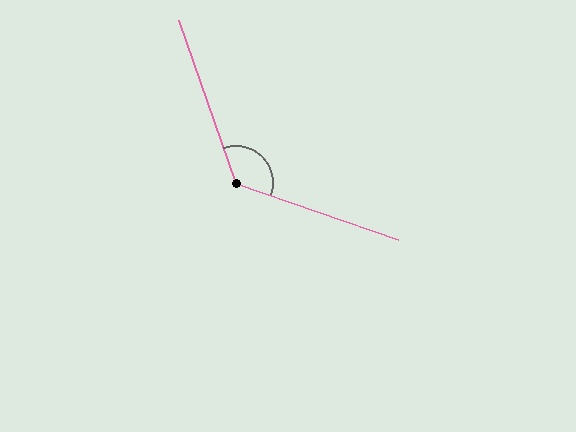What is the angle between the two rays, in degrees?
Approximately 128 degrees.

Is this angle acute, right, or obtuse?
It is obtuse.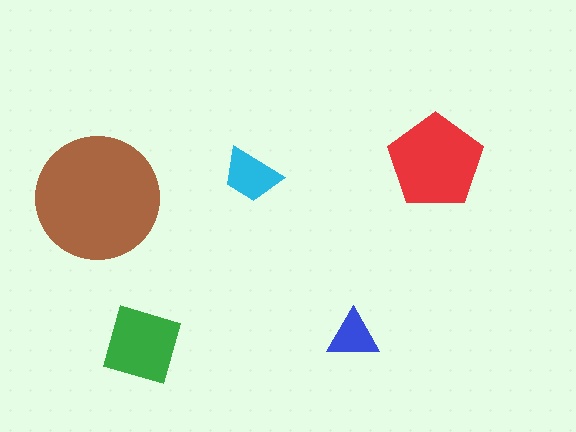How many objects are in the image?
There are 5 objects in the image.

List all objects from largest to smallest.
The brown circle, the red pentagon, the green diamond, the cyan trapezoid, the blue triangle.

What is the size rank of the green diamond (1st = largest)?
3rd.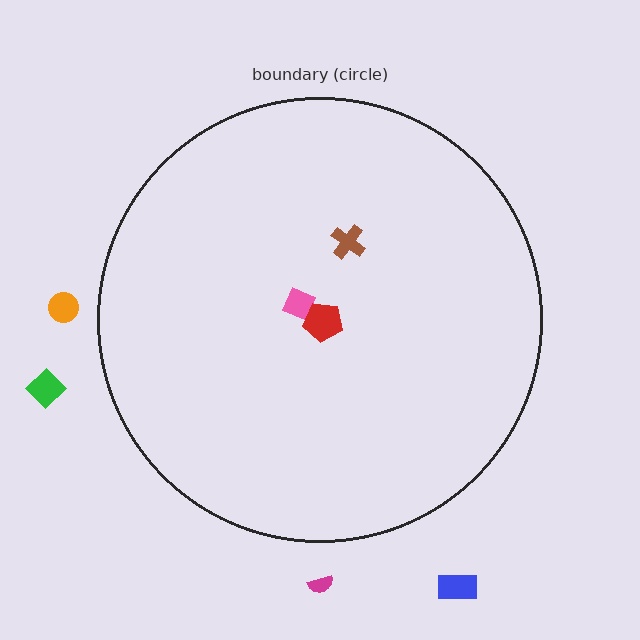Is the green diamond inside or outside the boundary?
Outside.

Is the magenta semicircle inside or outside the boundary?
Outside.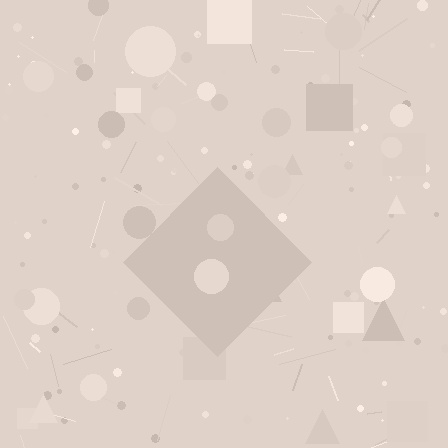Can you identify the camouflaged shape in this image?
The camouflaged shape is a diamond.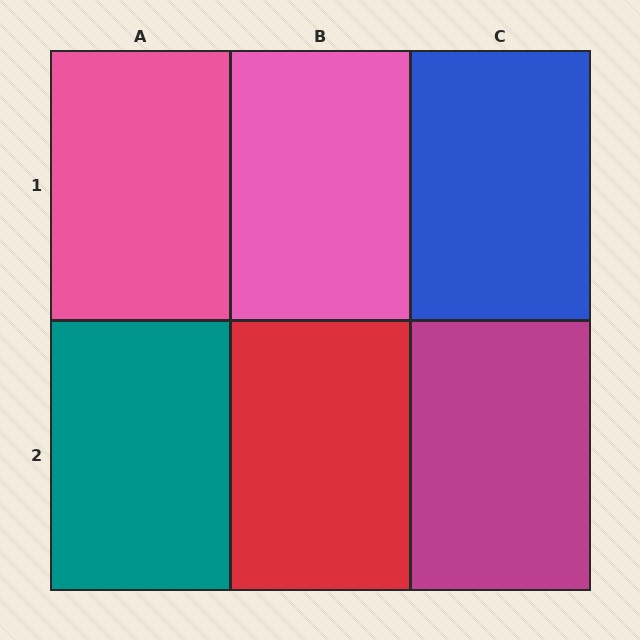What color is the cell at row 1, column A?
Pink.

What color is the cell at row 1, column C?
Blue.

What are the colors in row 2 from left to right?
Teal, red, magenta.